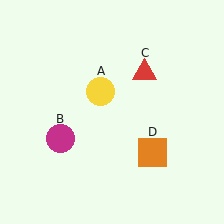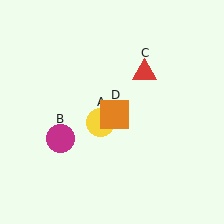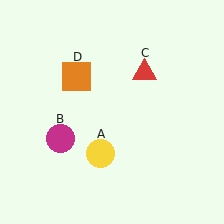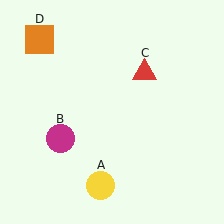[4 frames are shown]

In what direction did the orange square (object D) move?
The orange square (object D) moved up and to the left.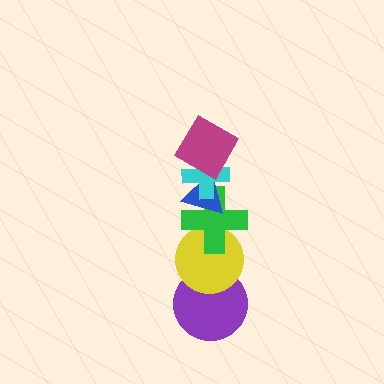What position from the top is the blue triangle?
The blue triangle is 3rd from the top.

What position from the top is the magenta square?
The magenta square is 1st from the top.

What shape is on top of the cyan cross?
The magenta square is on top of the cyan cross.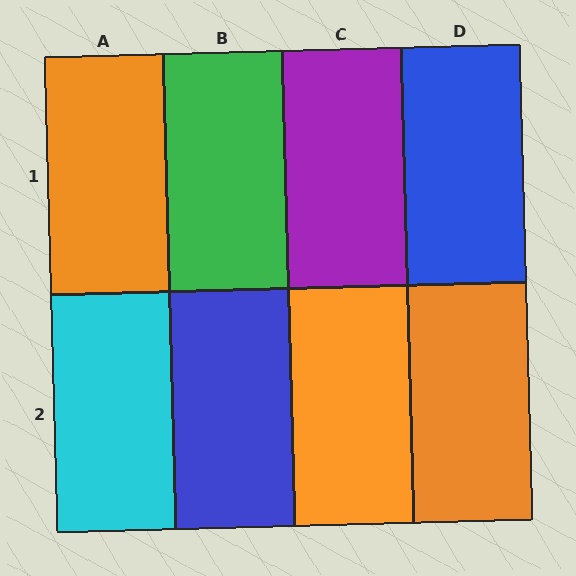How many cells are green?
1 cell is green.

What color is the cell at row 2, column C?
Orange.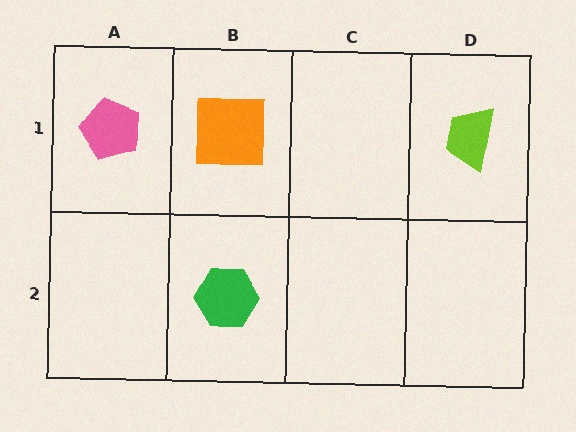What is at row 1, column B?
An orange square.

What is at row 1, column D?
A lime trapezoid.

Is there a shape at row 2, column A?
No, that cell is empty.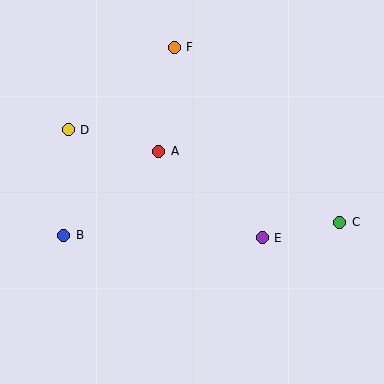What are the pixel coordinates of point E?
Point E is at (262, 238).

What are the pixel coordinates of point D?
Point D is at (68, 130).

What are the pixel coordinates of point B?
Point B is at (64, 235).